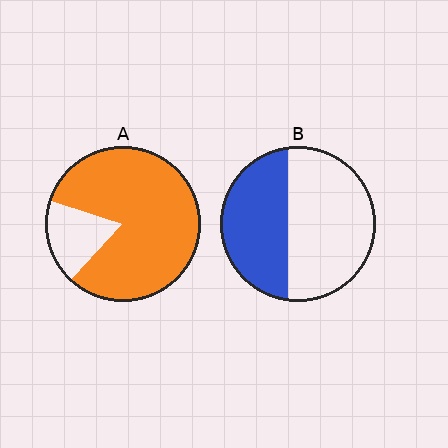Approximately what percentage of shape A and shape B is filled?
A is approximately 80% and B is approximately 40%.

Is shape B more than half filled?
No.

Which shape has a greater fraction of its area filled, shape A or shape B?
Shape A.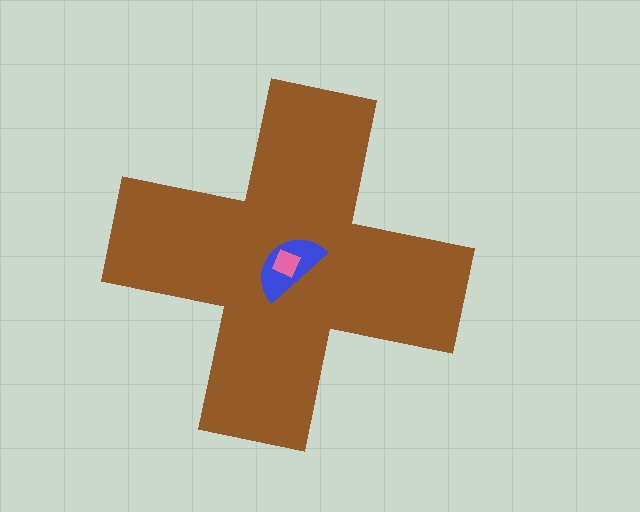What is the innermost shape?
The pink diamond.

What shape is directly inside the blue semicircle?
The pink diamond.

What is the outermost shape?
The brown cross.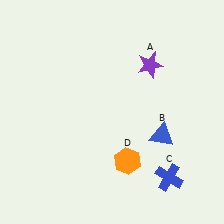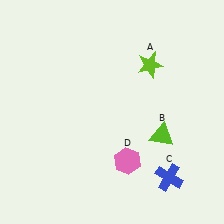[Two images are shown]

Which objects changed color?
A changed from purple to lime. B changed from blue to lime. D changed from orange to pink.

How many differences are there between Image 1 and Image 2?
There are 3 differences between the two images.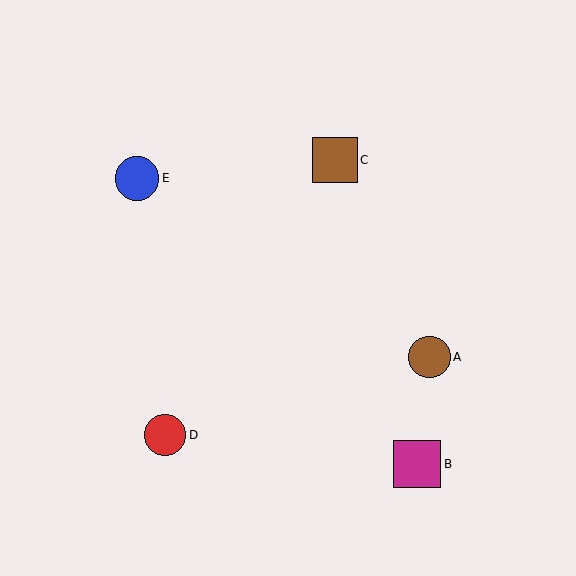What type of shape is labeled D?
Shape D is a red circle.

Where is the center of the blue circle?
The center of the blue circle is at (137, 178).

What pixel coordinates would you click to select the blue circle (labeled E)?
Click at (137, 178) to select the blue circle E.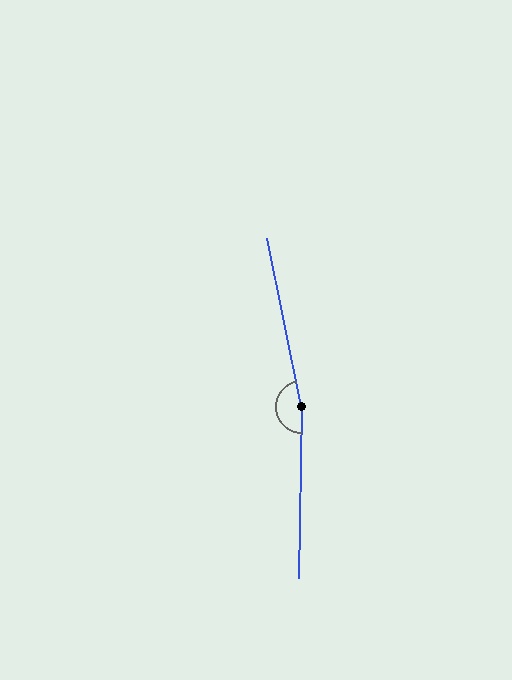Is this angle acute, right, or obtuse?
It is obtuse.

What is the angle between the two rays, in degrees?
Approximately 167 degrees.